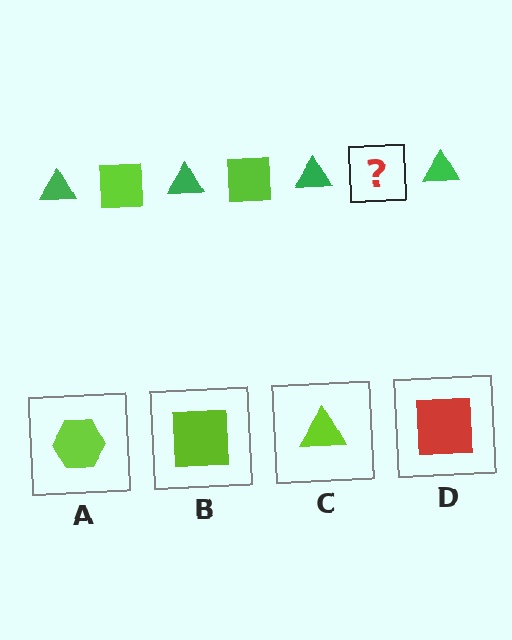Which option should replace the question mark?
Option B.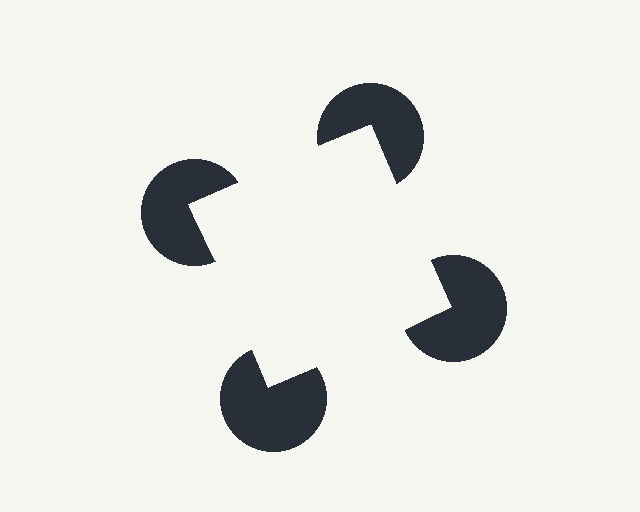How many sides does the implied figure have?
4 sides.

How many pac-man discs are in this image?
There are 4 — one at each vertex of the illusory square.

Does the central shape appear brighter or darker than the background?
It typically appears slightly brighter than the background, even though no actual brightness change is drawn.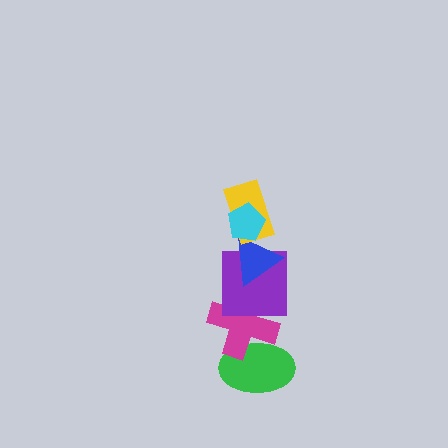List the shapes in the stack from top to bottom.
From top to bottom: the cyan pentagon, the yellow rectangle, the blue triangle, the purple square, the magenta cross, the green ellipse.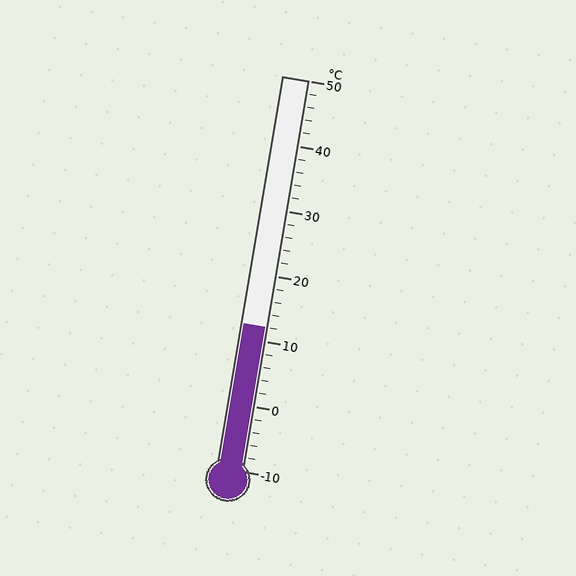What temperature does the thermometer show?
The thermometer shows approximately 12°C.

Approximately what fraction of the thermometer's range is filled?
The thermometer is filled to approximately 35% of its range.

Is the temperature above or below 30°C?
The temperature is below 30°C.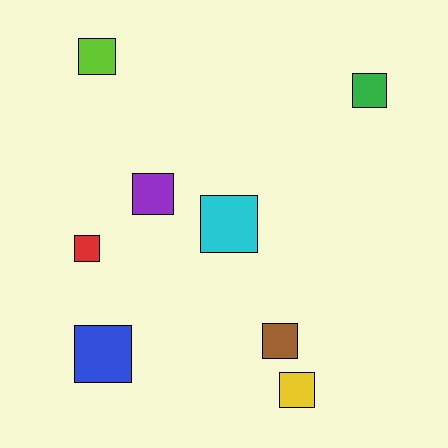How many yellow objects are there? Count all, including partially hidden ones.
There is 1 yellow object.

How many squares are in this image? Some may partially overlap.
There are 8 squares.